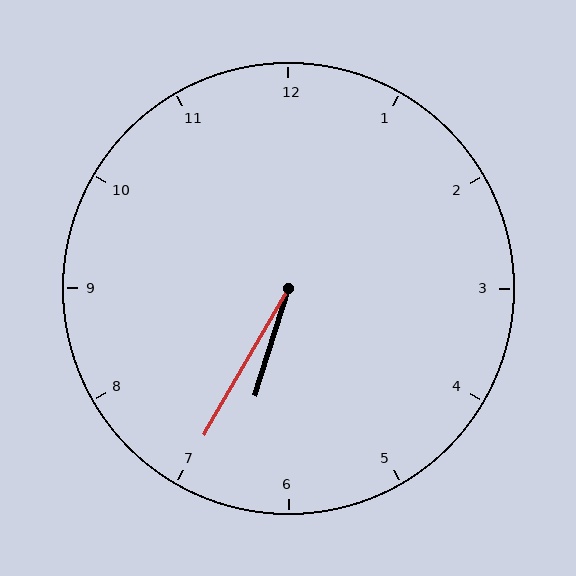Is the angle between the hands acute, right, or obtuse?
It is acute.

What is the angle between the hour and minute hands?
Approximately 12 degrees.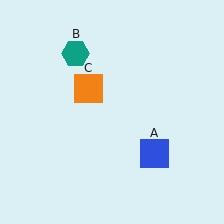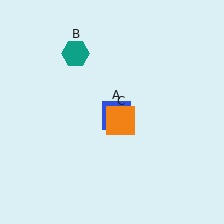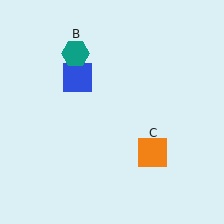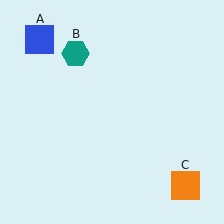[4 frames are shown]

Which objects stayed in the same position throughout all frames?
Teal hexagon (object B) remained stationary.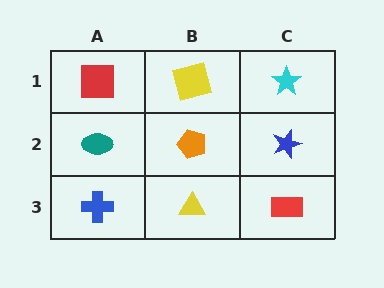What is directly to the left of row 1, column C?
A yellow square.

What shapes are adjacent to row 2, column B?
A yellow square (row 1, column B), a yellow triangle (row 3, column B), a teal ellipse (row 2, column A), a blue star (row 2, column C).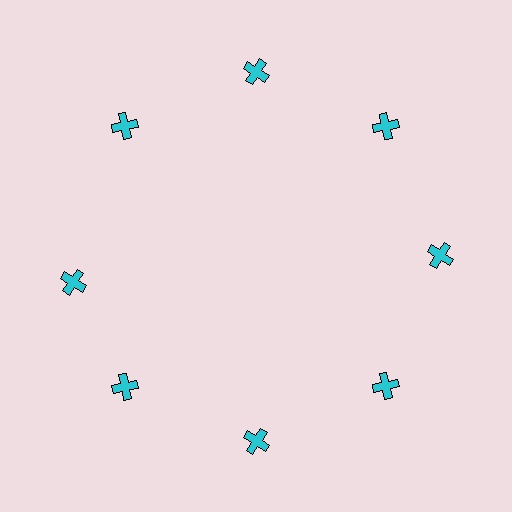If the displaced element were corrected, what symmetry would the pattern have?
It would have 8-fold rotational symmetry — the pattern would map onto itself every 45 degrees.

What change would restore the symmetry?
The symmetry would be restored by rotating it back into even spacing with its neighbors so that all 8 crosses sit at equal angles and equal distance from the center.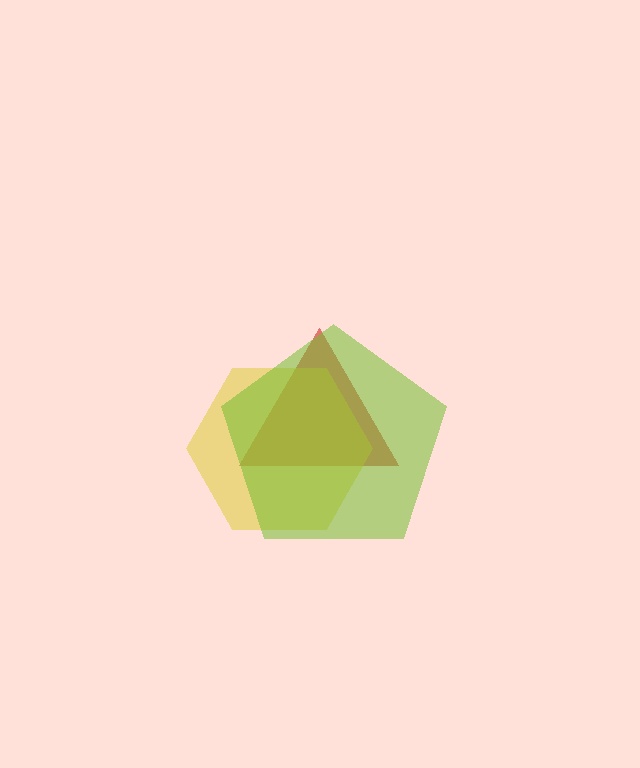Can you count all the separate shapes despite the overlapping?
Yes, there are 3 separate shapes.